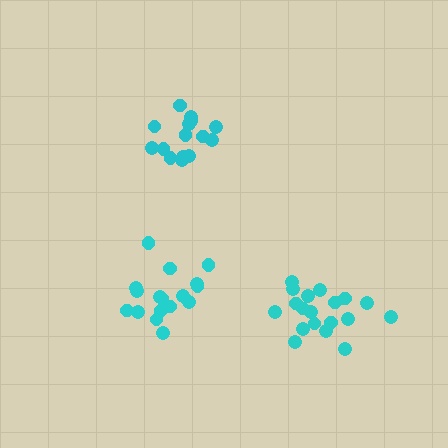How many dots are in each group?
Group 1: 17 dots, Group 2: 19 dots, Group 3: 15 dots (51 total).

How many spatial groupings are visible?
There are 3 spatial groupings.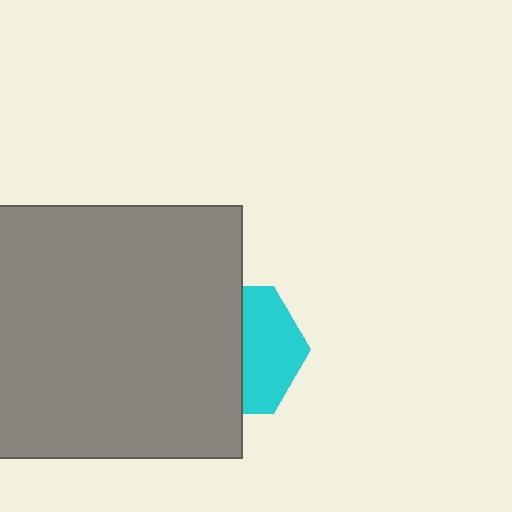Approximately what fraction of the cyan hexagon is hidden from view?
Roughly 56% of the cyan hexagon is hidden behind the gray square.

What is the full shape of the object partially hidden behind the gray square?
The partially hidden object is a cyan hexagon.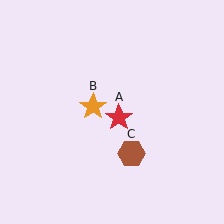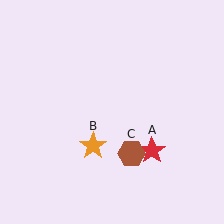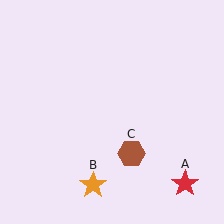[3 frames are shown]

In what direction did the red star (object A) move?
The red star (object A) moved down and to the right.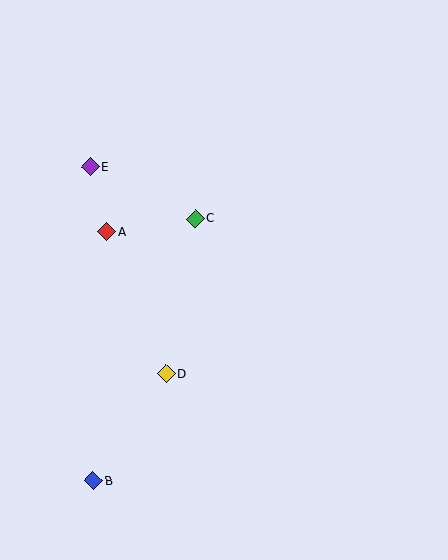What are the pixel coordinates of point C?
Point C is at (195, 219).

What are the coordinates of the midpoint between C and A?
The midpoint between C and A is at (151, 225).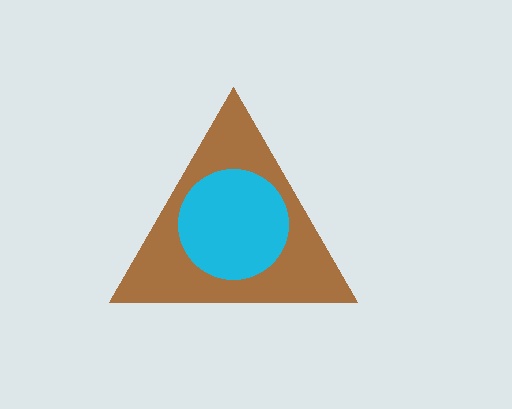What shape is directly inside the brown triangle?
The cyan circle.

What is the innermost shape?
The cyan circle.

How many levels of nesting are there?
2.